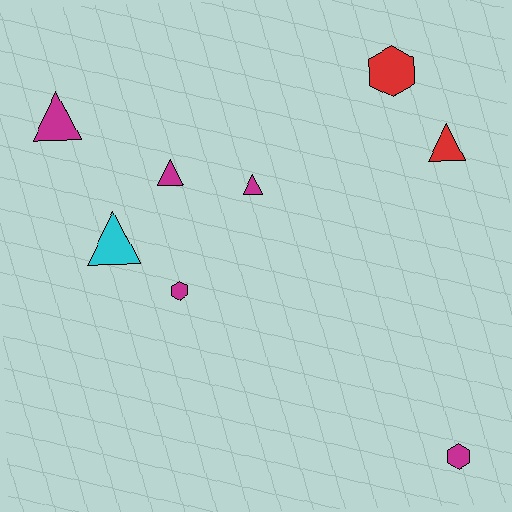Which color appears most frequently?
Magenta, with 5 objects.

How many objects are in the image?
There are 8 objects.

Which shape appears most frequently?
Triangle, with 5 objects.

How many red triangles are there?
There is 1 red triangle.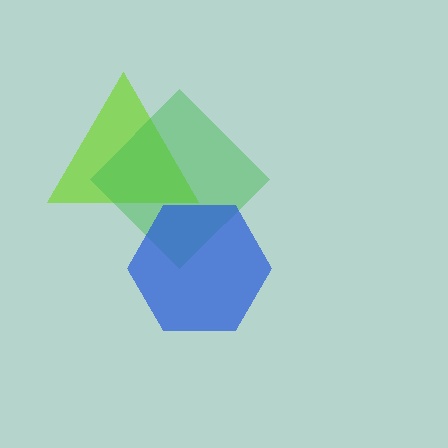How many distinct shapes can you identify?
There are 3 distinct shapes: a lime triangle, a green diamond, a blue hexagon.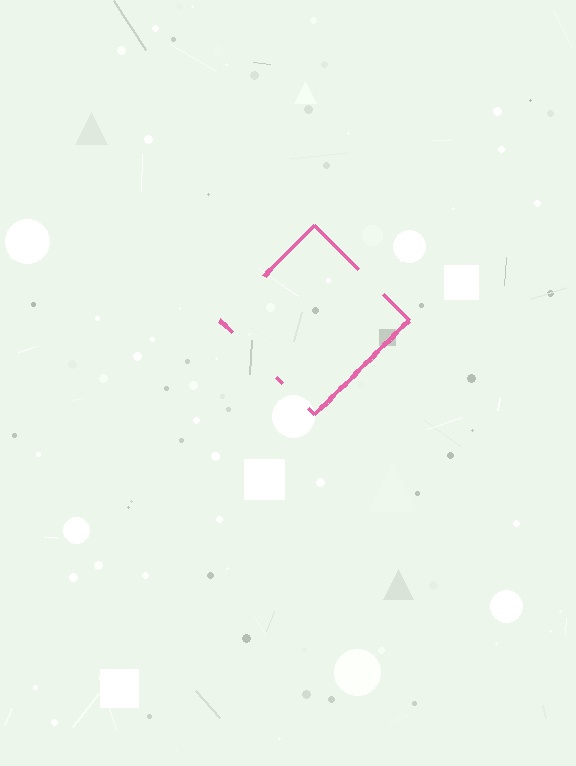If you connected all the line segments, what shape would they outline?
They would outline a diamond.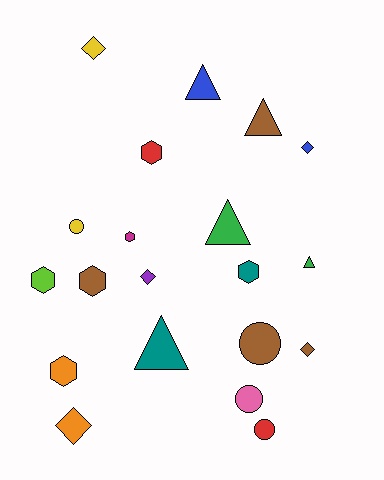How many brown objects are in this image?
There are 4 brown objects.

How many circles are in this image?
There are 4 circles.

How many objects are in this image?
There are 20 objects.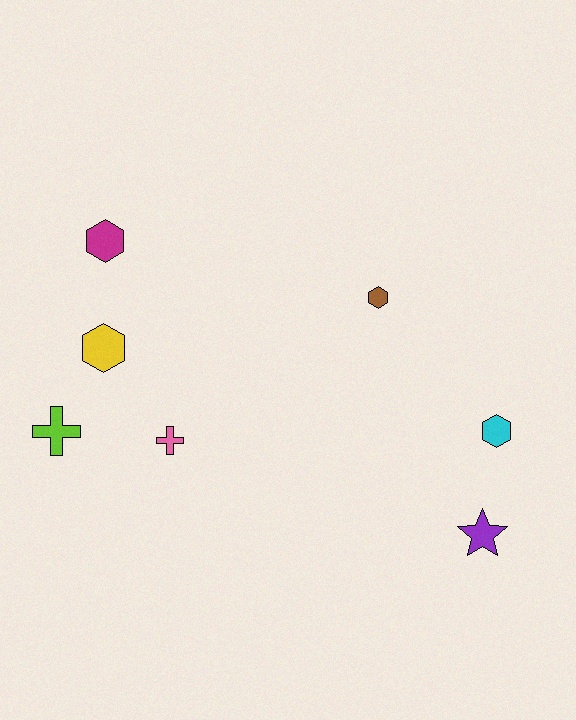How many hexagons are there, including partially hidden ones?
There are 4 hexagons.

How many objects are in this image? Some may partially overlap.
There are 7 objects.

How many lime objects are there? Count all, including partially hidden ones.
There is 1 lime object.